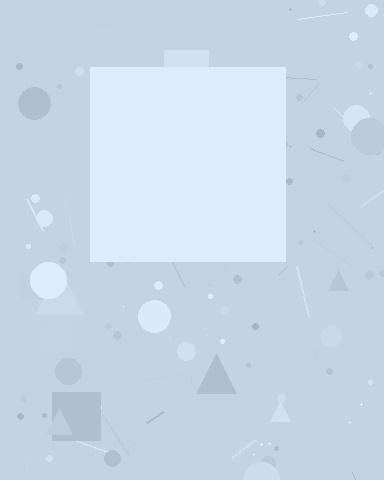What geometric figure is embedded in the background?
A square is embedded in the background.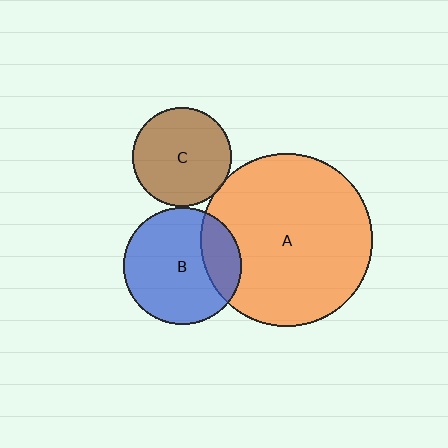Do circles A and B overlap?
Yes.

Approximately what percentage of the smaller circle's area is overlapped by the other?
Approximately 25%.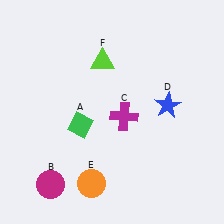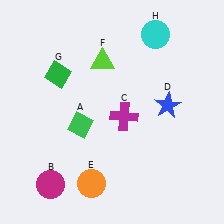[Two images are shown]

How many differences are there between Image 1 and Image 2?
There are 2 differences between the two images.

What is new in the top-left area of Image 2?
A green diamond (G) was added in the top-left area of Image 2.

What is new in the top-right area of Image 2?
A cyan circle (H) was added in the top-right area of Image 2.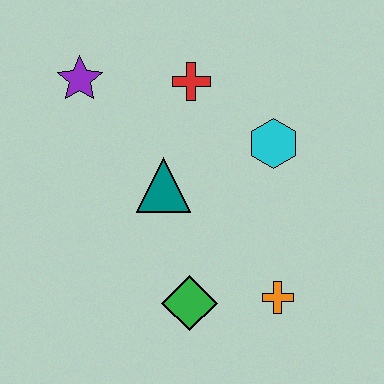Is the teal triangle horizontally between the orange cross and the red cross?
No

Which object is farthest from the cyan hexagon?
The purple star is farthest from the cyan hexagon.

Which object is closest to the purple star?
The red cross is closest to the purple star.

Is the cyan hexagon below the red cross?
Yes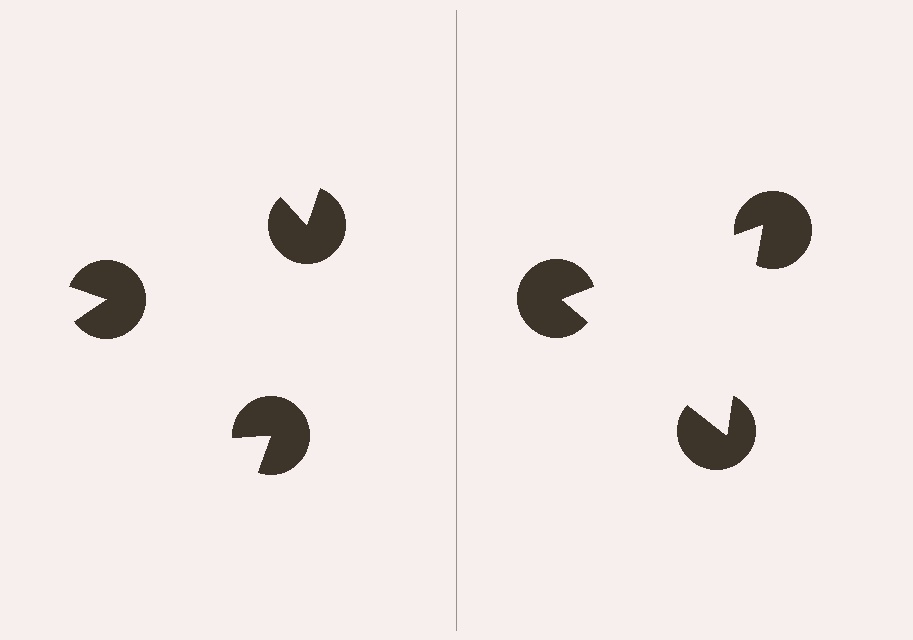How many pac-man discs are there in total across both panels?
6 — 3 on each side.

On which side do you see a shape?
An illusory triangle appears on the right side. On the left side the wedge cuts are rotated, so no coherent shape forms.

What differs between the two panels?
The pac-man discs are positioned identically on both sides; only the wedge orientations differ. On the right they align to a triangle; on the left they are misaligned.